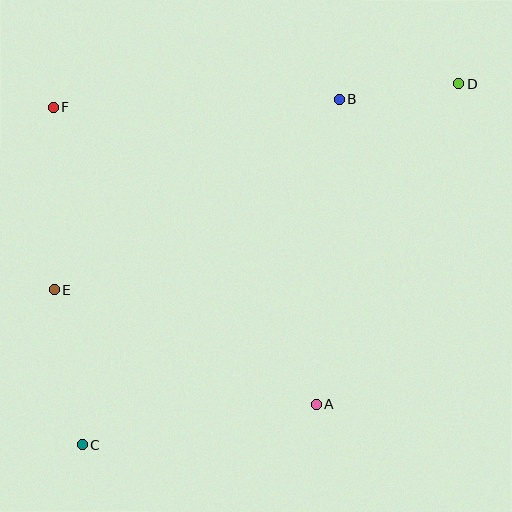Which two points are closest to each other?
Points B and D are closest to each other.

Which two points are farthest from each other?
Points C and D are farthest from each other.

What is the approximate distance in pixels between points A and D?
The distance between A and D is approximately 351 pixels.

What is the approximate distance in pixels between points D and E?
The distance between D and E is approximately 454 pixels.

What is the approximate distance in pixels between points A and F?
The distance between A and F is approximately 398 pixels.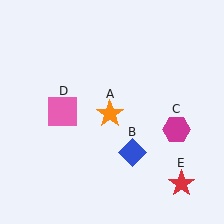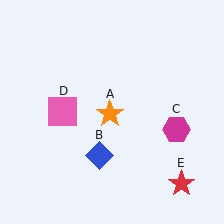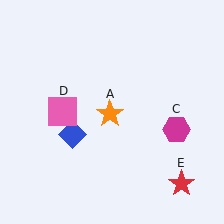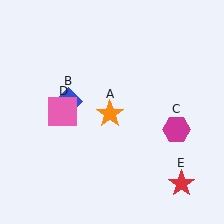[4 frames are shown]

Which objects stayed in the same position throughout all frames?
Orange star (object A) and magenta hexagon (object C) and pink square (object D) and red star (object E) remained stationary.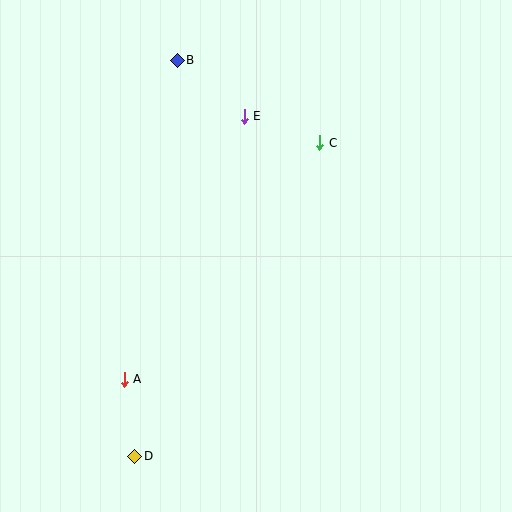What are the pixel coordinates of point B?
Point B is at (177, 60).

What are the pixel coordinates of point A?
Point A is at (124, 379).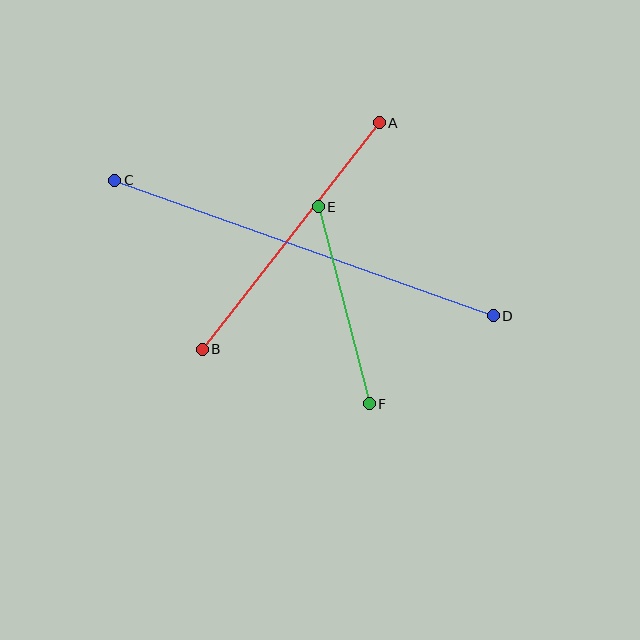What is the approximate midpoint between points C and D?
The midpoint is at approximately (304, 248) pixels.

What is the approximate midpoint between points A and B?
The midpoint is at approximately (291, 236) pixels.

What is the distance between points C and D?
The distance is approximately 402 pixels.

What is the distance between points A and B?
The distance is approximately 288 pixels.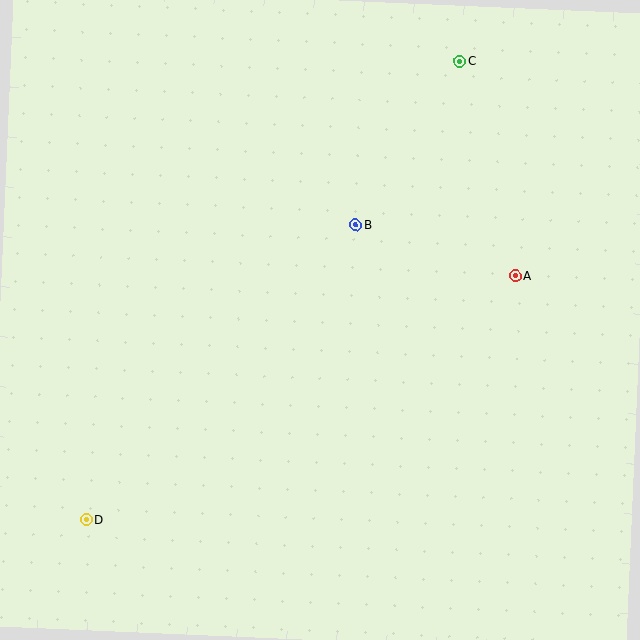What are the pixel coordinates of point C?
Point C is at (460, 61).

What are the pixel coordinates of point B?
Point B is at (356, 225).